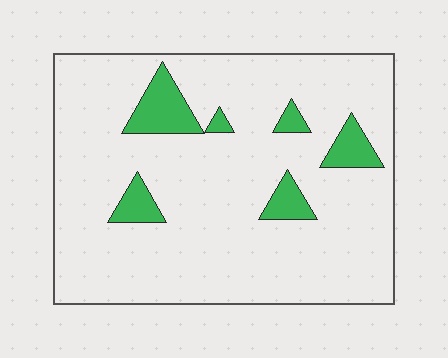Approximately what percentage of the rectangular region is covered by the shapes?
Approximately 10%.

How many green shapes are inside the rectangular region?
6.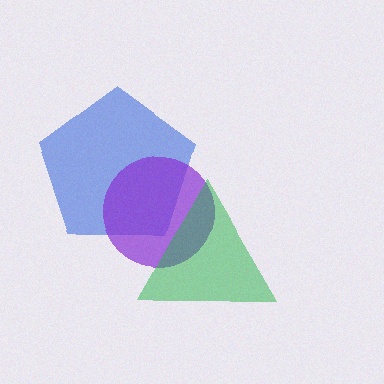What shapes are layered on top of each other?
The layered shapes are: a blue pentagon, a purple circle, a green triangle.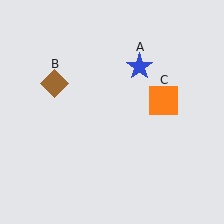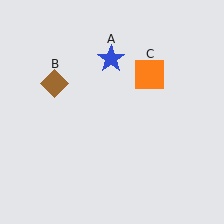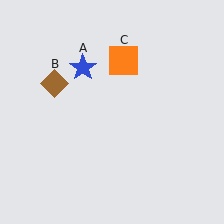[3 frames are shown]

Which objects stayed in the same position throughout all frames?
Brown diamond (object B) remained stationary.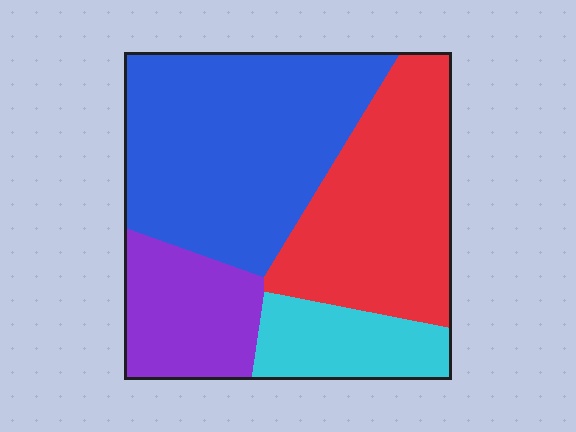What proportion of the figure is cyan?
Cyan covers 13% of the figure.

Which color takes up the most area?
Blue, at roughly 40%.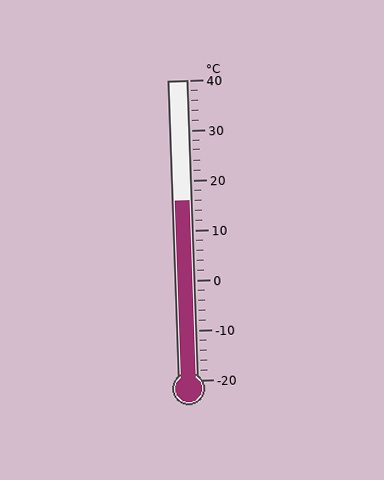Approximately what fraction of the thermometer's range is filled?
The thermometer is filled to approximately 60% of its range.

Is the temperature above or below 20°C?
The temperature is below 20°C.